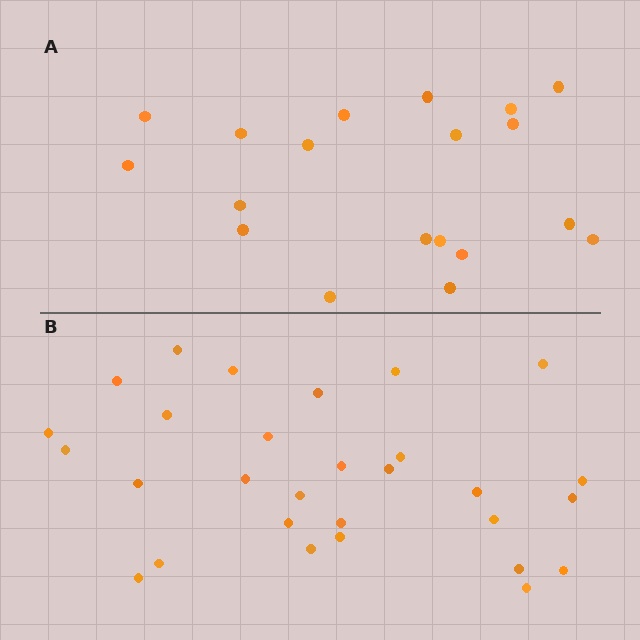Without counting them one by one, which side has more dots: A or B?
Region B (the bottom region) has more dots.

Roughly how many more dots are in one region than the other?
Region B has roughly 10 or so more dots than region A.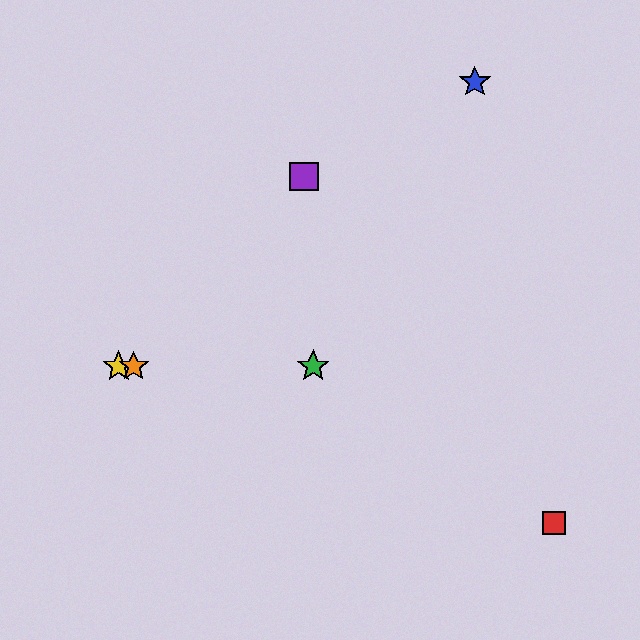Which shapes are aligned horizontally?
The green star, the yellow star, the orange star are aligned horizontally.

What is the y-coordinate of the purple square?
The purple square is at y≈176.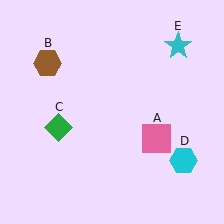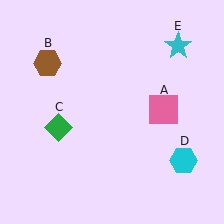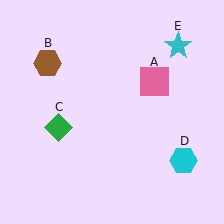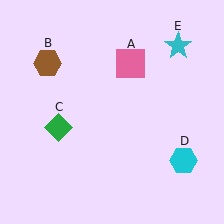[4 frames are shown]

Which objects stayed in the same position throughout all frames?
Brown hexagon (object B) and green diamond (object C) and cyan hexagon (object D) and cyan star (object E) remained stationary.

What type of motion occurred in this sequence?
The pink square (object A) rotated counterclockwise around the center of the scene.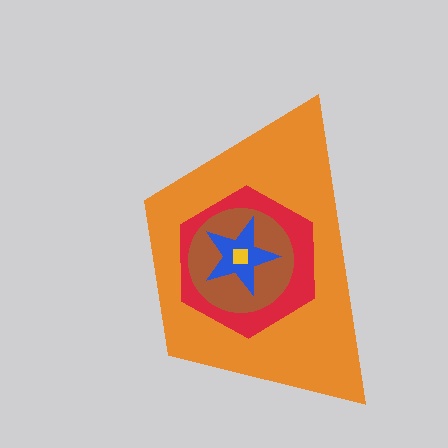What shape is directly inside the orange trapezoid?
The red hexagon.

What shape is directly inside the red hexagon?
The brown circle.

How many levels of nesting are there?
5.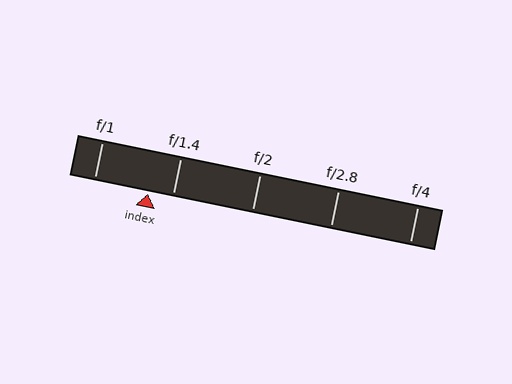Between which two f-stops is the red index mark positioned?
The index mark is between f/1 and f/1.4.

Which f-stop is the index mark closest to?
The index mark is closest to f/1.4.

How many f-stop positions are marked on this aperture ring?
There are 5 f-stop positions marked.